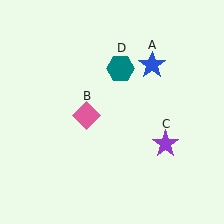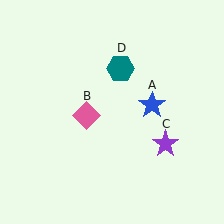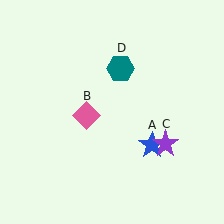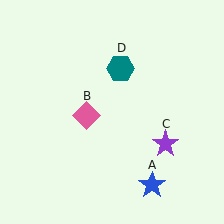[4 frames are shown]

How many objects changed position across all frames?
1 object changed position: blue star (object A).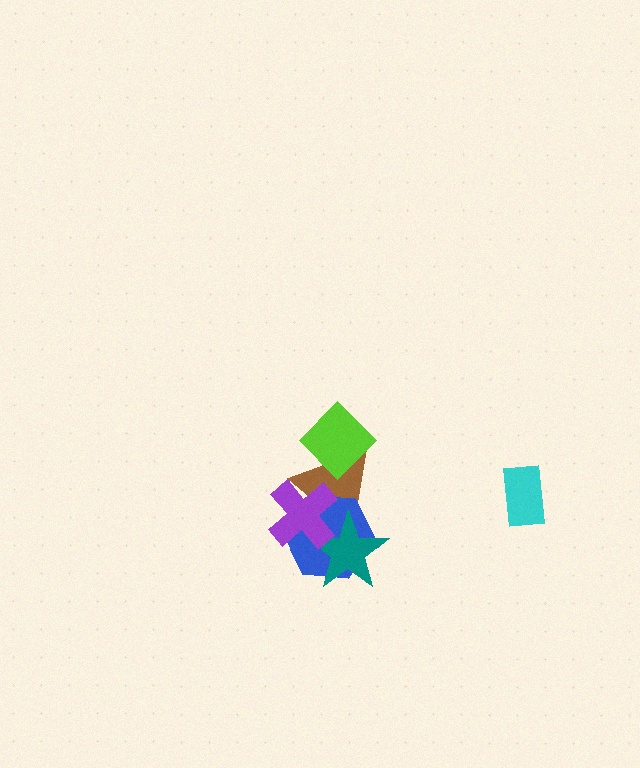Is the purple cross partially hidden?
No, no other shape covers it.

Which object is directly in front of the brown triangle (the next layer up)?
The blue hexagon is directly in front of the brown triangle.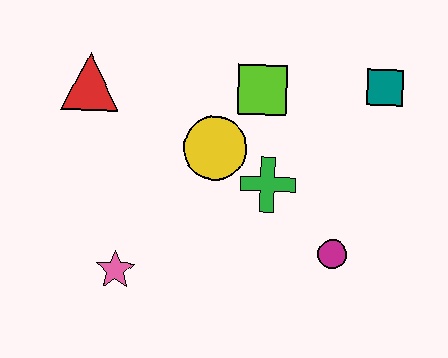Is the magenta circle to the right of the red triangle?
Yes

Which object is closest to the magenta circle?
The green cross is closest to the magenta circle.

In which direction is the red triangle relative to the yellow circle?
The red triangle is to the left of the yellow circle.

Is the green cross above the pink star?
Yes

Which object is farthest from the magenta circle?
The red triangle is farthest from the magenta circle.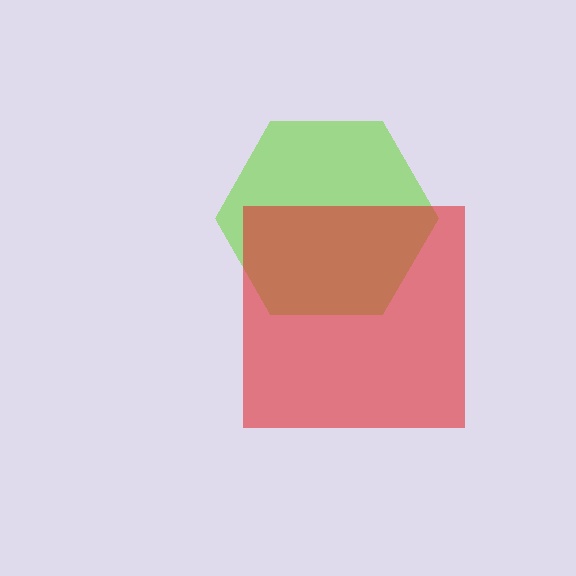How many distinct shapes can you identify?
There are 2 distinct shapes: a lime hexagon, a red square.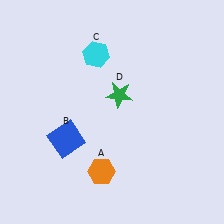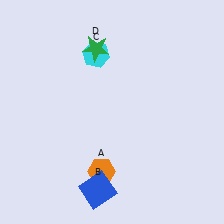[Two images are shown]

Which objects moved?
The objects that moved are: the blue square (B), the green star (D).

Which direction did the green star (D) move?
The green star (D) moved up.